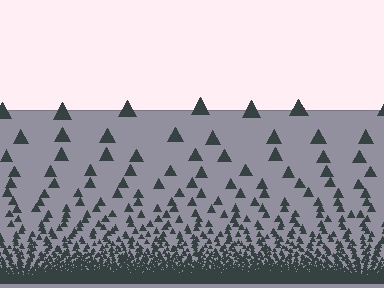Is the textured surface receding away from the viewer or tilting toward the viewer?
The surface appears to tilt toward the viewer. Texture elements get larger and sparser toward the top.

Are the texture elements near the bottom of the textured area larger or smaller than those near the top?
Smaller. The gradient is inverted — elements near the bottom are smaller and denser.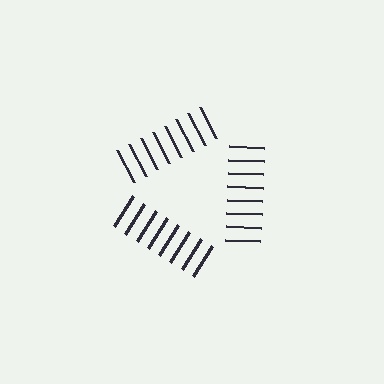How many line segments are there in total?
24 — 8 along each of the 3 edges.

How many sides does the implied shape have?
3 sides — the line-ends trace a triangle.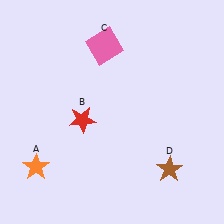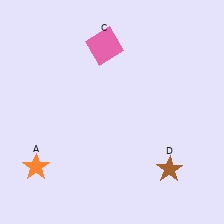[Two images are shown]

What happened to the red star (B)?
The red star (B) was removed in Image 2. It was in the bottom-left area of Image 1.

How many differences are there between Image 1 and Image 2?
There is 1 difference between the two images.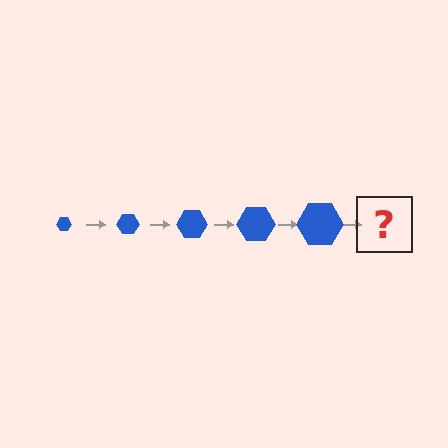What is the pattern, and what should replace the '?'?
The pattern is that the hexagon gets progressively larger each step. The '?' should be a blue hexagon, larger than the previous one.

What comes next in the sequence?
The next element should be a blue hexagon, larger than the previous one.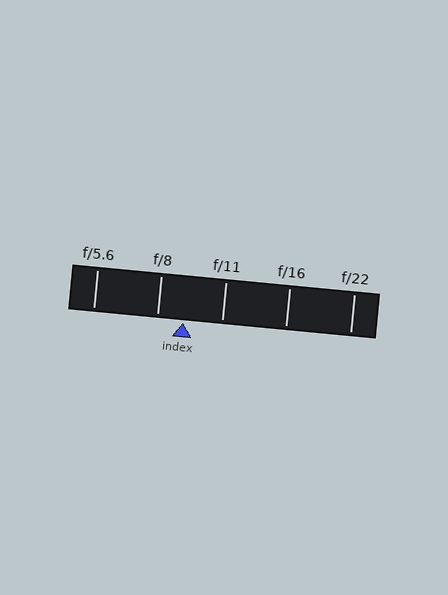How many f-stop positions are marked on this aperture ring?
There are 5 f-stop positions marked.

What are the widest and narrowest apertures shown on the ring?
The widest aperture shown is f/5.6 and the narrowest is f/22.